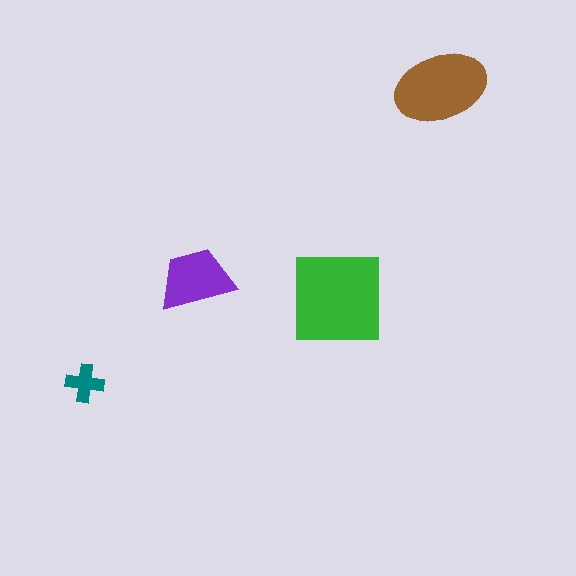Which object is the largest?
The green square.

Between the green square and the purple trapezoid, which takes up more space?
The green square.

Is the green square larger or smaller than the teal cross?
Larger.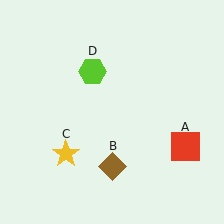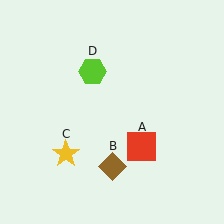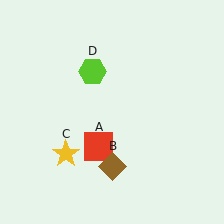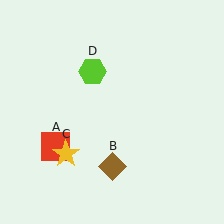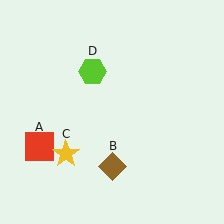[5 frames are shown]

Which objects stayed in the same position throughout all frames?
Brown diamond (object B) and yellow star (object C) and lime hexagon (object D) remained stationary.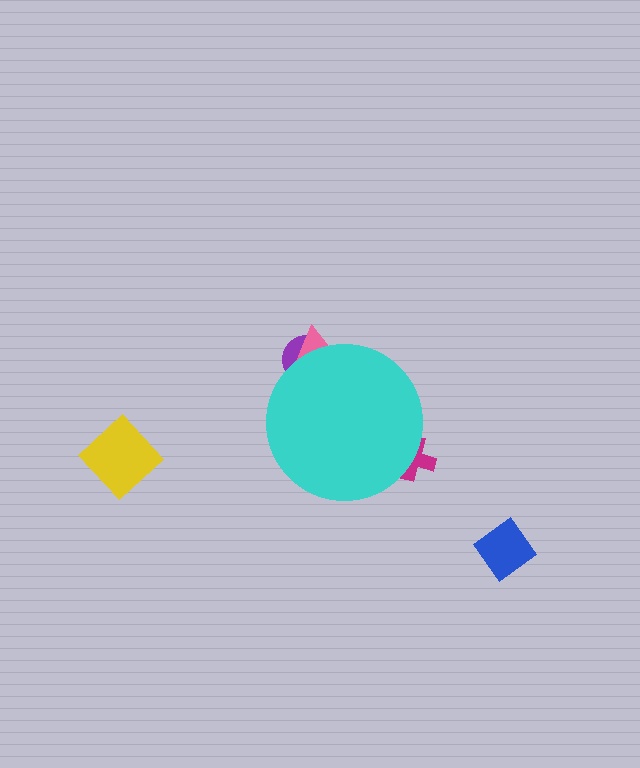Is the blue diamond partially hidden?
No, the blue diamond is fully visible.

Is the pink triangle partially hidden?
Yes, the pink triangle is partially hidden behind the cyan circle.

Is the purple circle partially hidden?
Yes, the purple circle is partially hidden behind the cyan circle.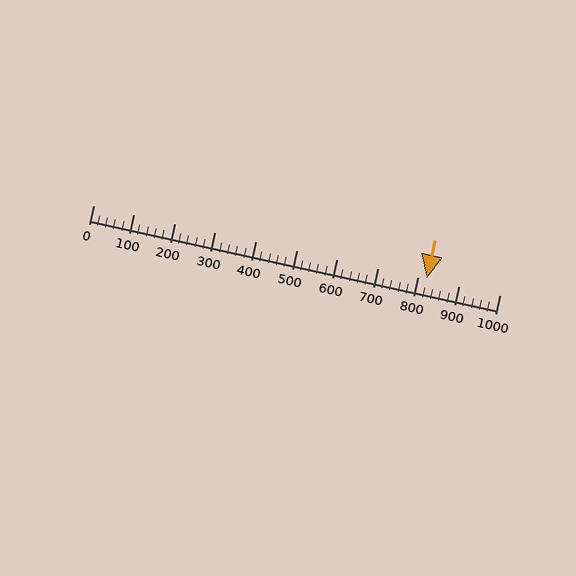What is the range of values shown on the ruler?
The ruler shows values from 0 to 1000.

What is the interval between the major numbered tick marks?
The major tick marks are spaced 100 units apart.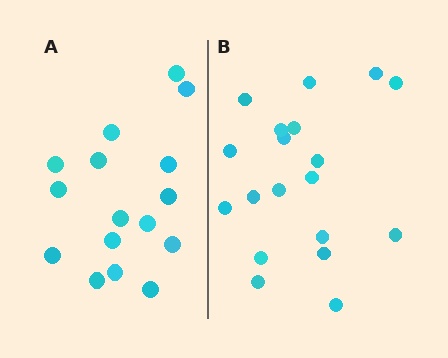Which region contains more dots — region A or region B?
Region B (the right region) has more dots.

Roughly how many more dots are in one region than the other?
Region B has just a few more — roughly 2 or 3 more dots than region A.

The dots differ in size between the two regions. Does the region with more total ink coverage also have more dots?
No. Region A has more total ink coverage because its dots are larger, but region B actually contains more individual dots. Total area can be misleading — the number of items is what matters here.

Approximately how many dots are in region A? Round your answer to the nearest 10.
About 20 dots. (The exact count is 16, which rounds to 20.)